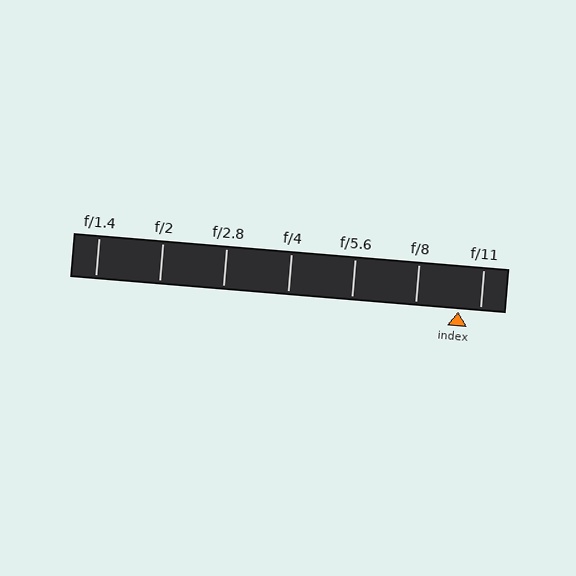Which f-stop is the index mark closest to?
The index mark is closest to f/11.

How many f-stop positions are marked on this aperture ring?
There are 7 f-stop positions marked.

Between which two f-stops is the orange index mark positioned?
The index mark is between f/8 and f/11.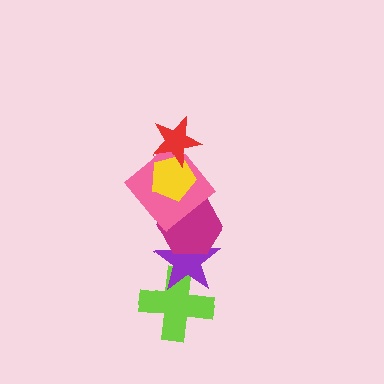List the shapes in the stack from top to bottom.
From top to bottom: the red star, the yellow pentagon, the pink diamond, the magenta hexagon, the purple star, the lime cross.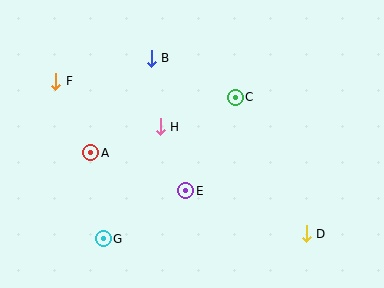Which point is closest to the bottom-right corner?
Point D is closest to the bottom-right corner.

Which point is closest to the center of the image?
Point H at (160, 127) is closest to the center.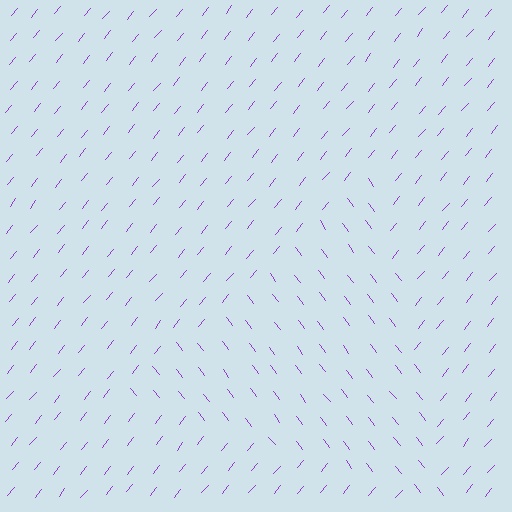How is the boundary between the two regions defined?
The boundary is defined purely by a change in line orientation (approximately 76 degrees difference). All lines are the same color and thickness.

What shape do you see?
I see a triangle.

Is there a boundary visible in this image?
Yes, there is a texture boundary formed by a change in line orientation.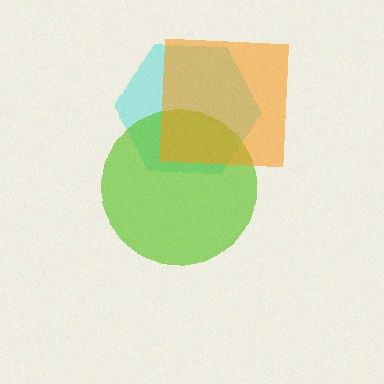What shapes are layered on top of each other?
The layered shapes are: a cyan hexagon, a lime circle, an orange square.